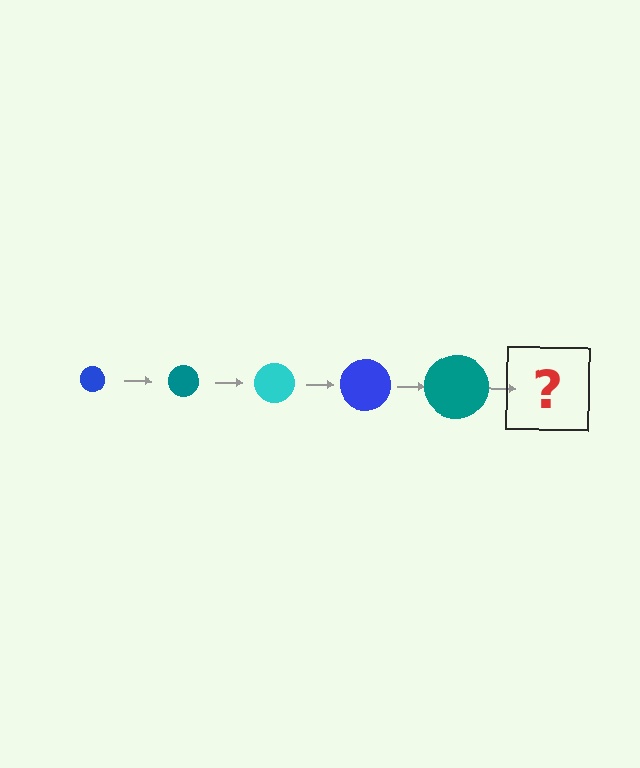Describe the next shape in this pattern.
It should be a cyan circle, larger than the previous one.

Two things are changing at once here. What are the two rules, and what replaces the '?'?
The two rules are that the circle grows larger each step and the color cycles through blue, teal, and cyan. The '?' should be a cyan circle, larger than the previous one.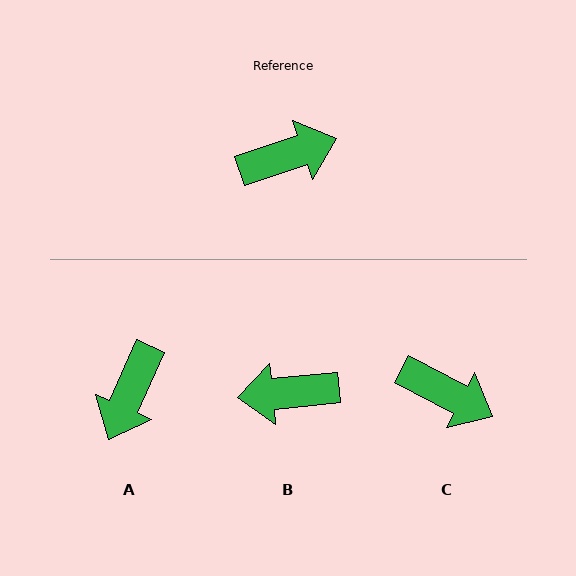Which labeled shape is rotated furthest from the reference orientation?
B, about 167 degrees away.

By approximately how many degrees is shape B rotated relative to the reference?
Approximately 167 degrees counter-clockwise.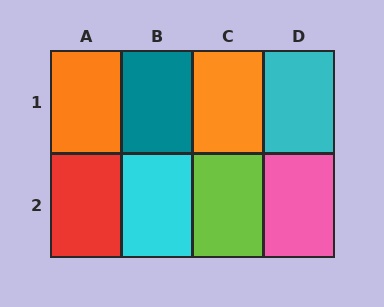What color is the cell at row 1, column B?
Teal.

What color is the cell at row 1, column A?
Orange.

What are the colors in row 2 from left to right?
Red, cyan, lime, pink.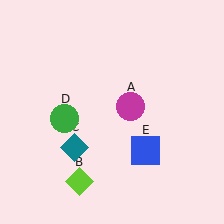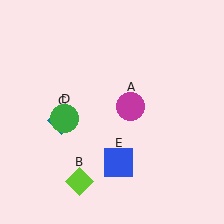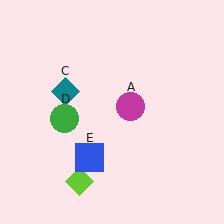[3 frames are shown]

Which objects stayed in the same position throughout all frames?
Magenta circle (object A) and lime diamond (object B) and green circle (object D) remained stationary.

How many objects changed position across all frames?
2 objects changed position: teal diamond (object C), blue square (object E).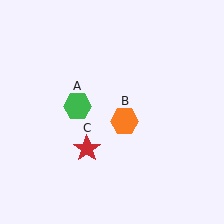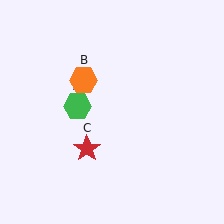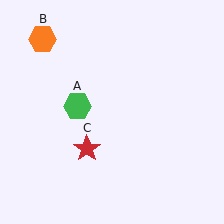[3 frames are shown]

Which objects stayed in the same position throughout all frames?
Green hexagon (object A) and red star (object C) remained stationary.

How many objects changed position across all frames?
1 object changed position: orange hexagon (object B).